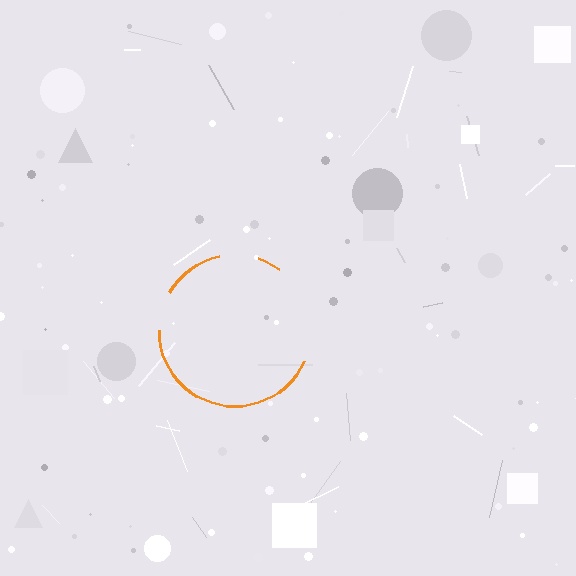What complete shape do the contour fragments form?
The contour fragments form a circle.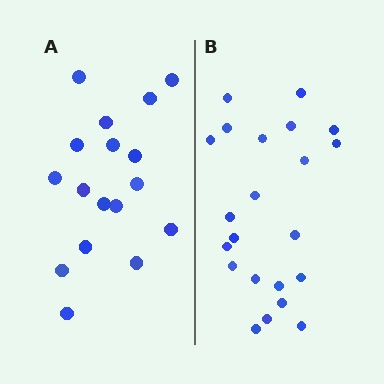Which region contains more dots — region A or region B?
Region B (the right region) has more dots.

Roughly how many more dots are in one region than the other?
Region B has about 5 more dots than region A.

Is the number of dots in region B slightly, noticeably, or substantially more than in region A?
Region B has noticeably more, but not dramatically so. The ratio is roughly 1.3 to 1.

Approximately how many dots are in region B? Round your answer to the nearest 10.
About 20 dots. (The exact count is 22, which rounds to 20.)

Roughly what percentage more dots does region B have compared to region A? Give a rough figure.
About 30% more.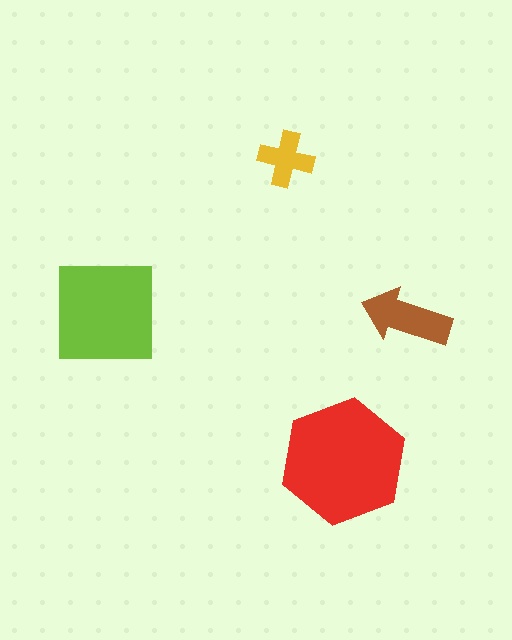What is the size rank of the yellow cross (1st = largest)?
4th.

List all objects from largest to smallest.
The red hexagon, the lime square, the brown arrow, the yellow cross.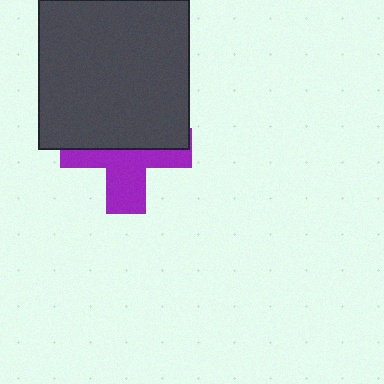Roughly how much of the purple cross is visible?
About half of it is visible (roughly 48%).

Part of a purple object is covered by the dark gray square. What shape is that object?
It is a cross.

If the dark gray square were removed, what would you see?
You would see the complete purple cross.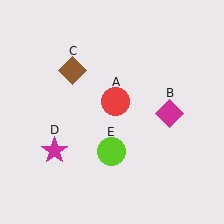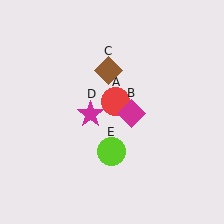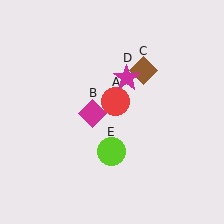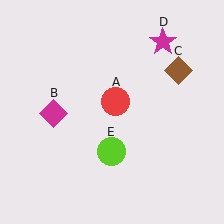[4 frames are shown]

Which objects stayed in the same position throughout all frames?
Red circle (object A) and lime circle (object E) remained stationary.